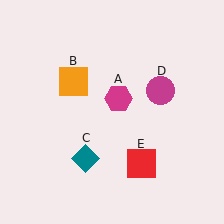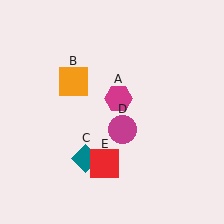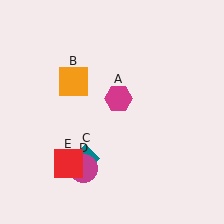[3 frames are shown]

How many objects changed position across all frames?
2 objects changed position: magenta circle (object D), red square (object E).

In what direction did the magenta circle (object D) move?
The magenta circle (object D) moved down and to the left.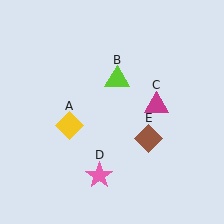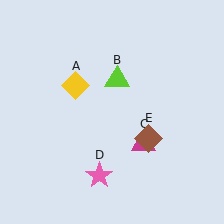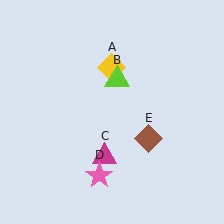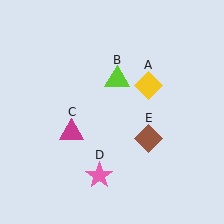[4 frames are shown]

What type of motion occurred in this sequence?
The yellow diamond (object A), magenta triangle (object C) rotated clockwise around the center of the scene.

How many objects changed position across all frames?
2 objects changed position: yellow diamond (object A), magenta triangle (object C).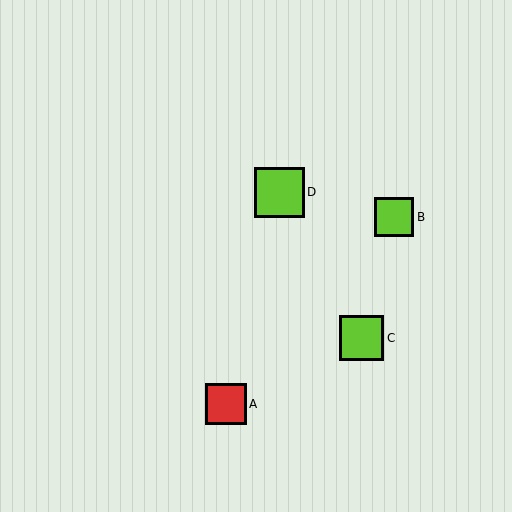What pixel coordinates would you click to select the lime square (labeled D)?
Click at (279, 192) to select the lime square D.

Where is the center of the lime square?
The center of the lime square is at (394, 217).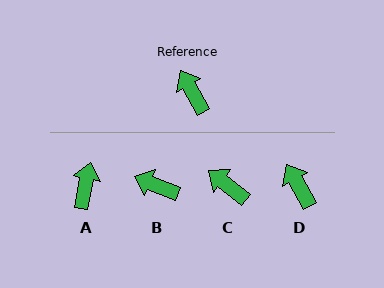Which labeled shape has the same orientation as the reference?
D.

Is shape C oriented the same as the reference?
No, it is off by about 23 degrees.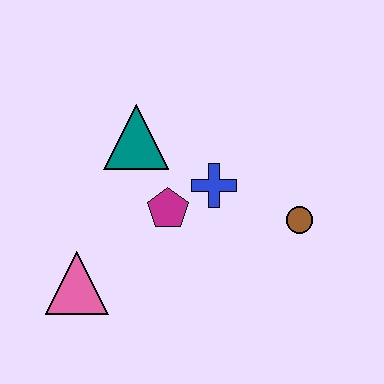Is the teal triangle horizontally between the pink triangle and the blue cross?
Yes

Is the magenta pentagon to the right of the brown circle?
No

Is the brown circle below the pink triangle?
No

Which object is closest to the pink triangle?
The magenta pentagon is closest to the pink triangle.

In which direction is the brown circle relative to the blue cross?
The brown circle is to the right of the blue cross.